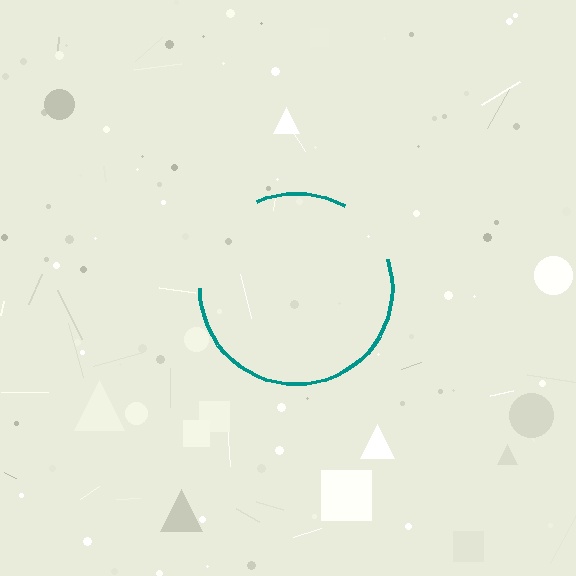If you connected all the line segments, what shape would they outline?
They would outline a circle.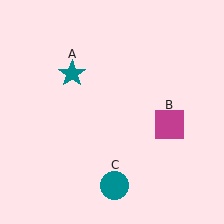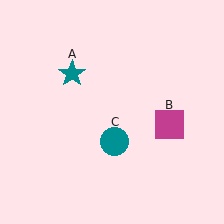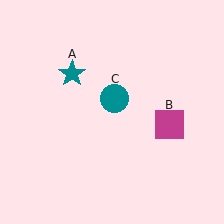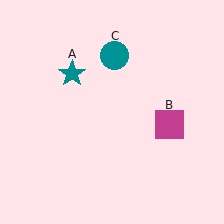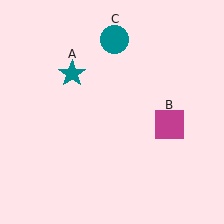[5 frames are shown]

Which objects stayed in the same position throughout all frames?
Teal star (object A) and magenta square (object B) remained stationary.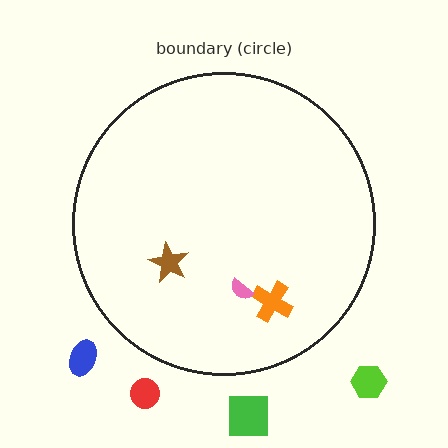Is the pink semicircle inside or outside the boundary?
Inside.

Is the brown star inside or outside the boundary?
Inside.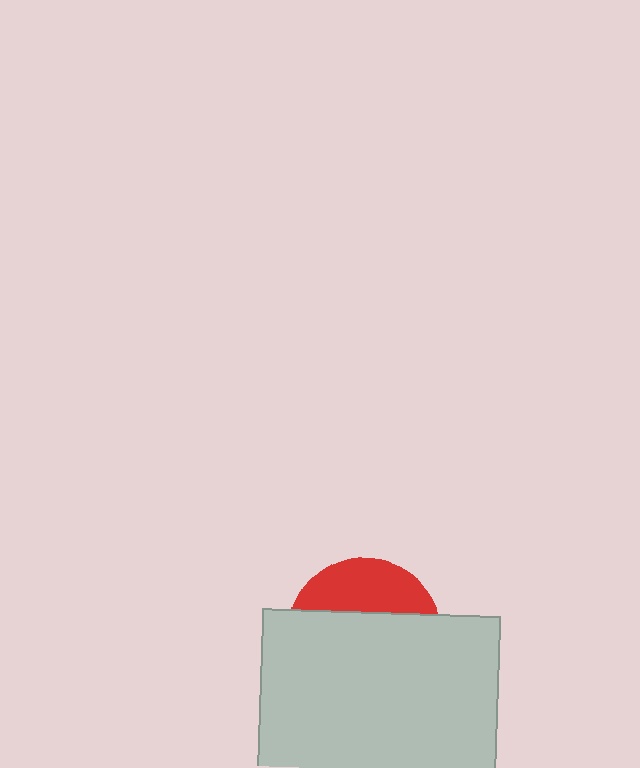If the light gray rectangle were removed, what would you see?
You would see the complete red circle.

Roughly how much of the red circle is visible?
A small part of it is visible (roughly 30%).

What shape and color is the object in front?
The object in front is a light gray rectangle.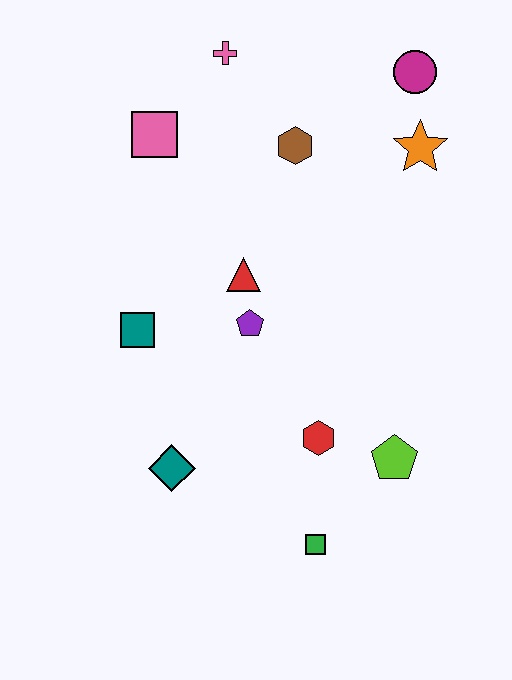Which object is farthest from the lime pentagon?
The pink cross is farthest from the lime pentagon.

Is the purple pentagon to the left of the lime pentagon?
Yes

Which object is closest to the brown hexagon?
The pink cross is closest to the brown hexagon.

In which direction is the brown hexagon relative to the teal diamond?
The brown hexagon is above the teal diamond.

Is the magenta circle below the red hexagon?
No